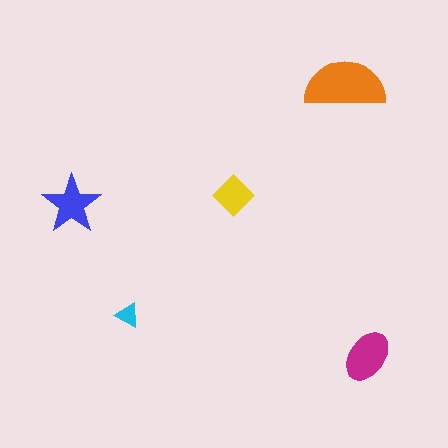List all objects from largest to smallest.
The orange semicircle, the magenta ellipse, the blue star, the yellow diamond, the cyan triangle.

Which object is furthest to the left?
The blue star is leftmost.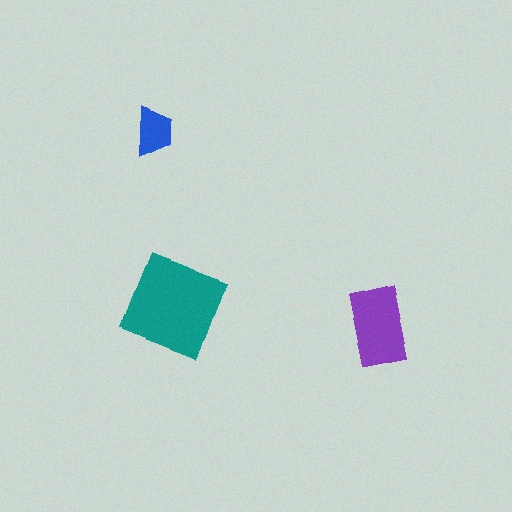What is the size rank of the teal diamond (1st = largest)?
1st.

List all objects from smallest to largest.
The blue trapezoid, the purple rectangle, the teal diamond.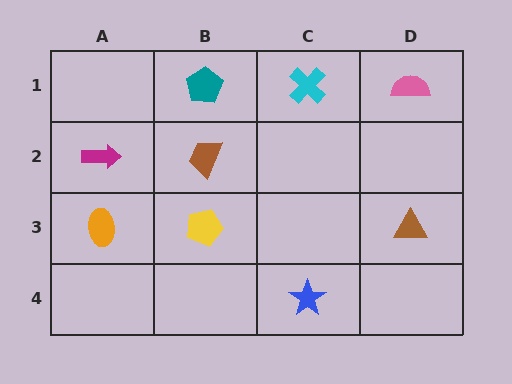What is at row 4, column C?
A blue star.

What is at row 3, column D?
A brown triangle.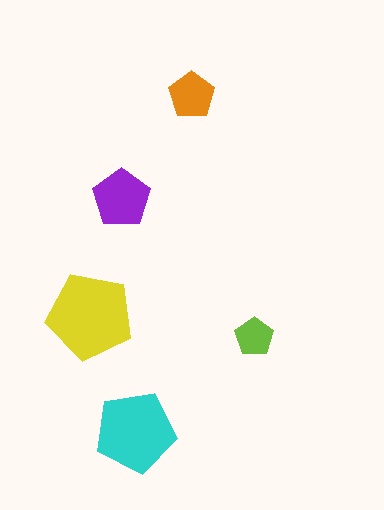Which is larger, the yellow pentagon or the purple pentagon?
The yellow one.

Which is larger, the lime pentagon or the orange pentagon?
The orange one.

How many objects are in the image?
There are 5 objects in the image.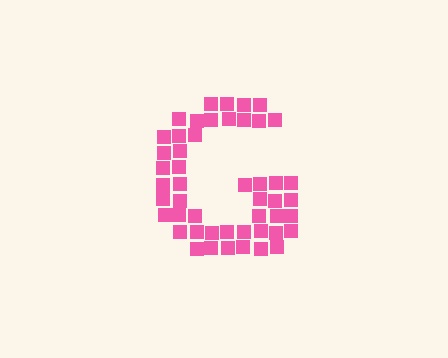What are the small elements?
The small elements are squares.